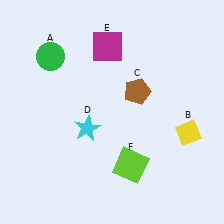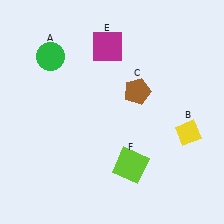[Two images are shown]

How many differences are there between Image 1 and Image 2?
There is 1 difference between the two images.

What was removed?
The cyan star (D) was removed in Image 2.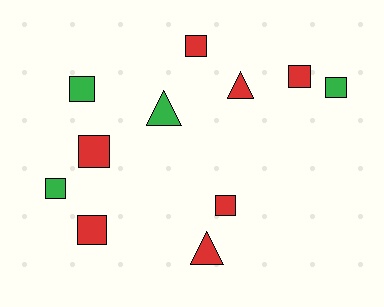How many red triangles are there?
There are 2 red triangles.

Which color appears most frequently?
Red, with 7 objects.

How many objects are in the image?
There are 11 objects.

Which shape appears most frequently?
Square, with 8 objects.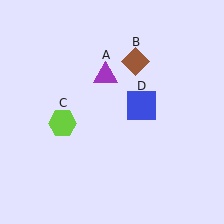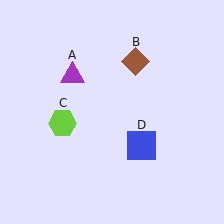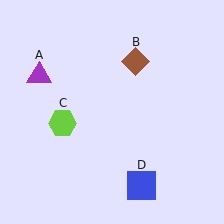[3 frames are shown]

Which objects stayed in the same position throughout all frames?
Brown diamond (object B) and lime hexagon (object C) remained stationary.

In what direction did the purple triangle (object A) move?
The purple triangle (object A) moved left.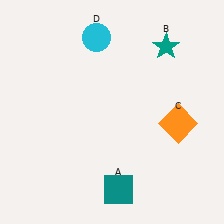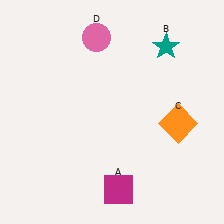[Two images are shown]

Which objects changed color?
A changed from teal to magenta. D changed from cyan to pink.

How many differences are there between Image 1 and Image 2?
There are 2 differences between the two images.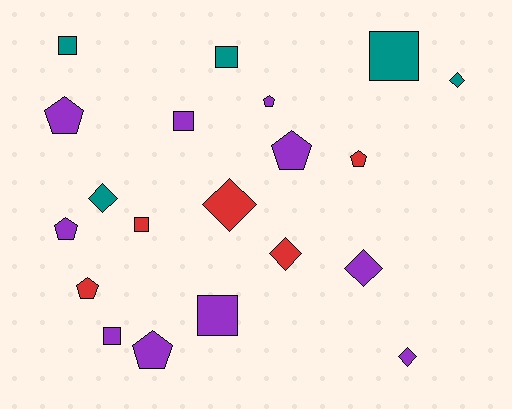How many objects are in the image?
There are 20 objects.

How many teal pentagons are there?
There are no teal pentagons.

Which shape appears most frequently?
Pentagon, with 7 objects.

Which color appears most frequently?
Purple, with 10 objects.